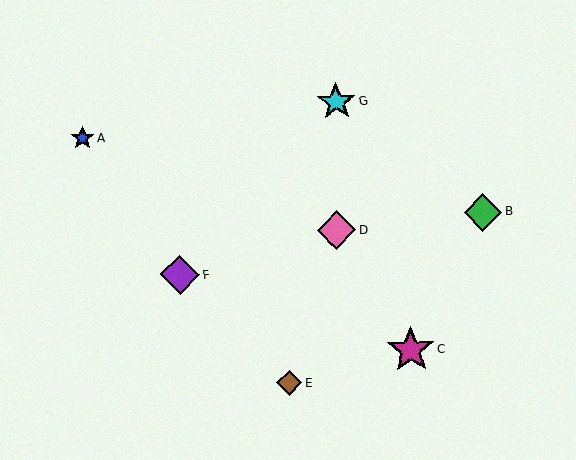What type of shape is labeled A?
Shape A is a blue star.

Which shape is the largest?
The magenta star (labeled C) is the largest.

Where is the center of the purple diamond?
The center of the purple diamond is at (180, 275).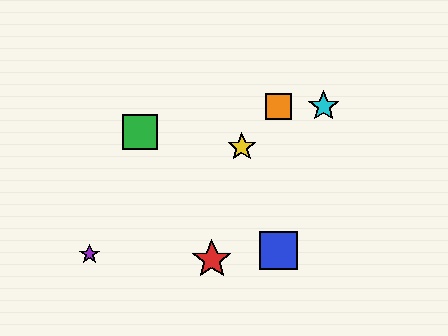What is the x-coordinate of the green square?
The green square is at x≈140.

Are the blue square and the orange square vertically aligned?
Yes, both are at x≈279.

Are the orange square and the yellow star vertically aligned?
No, the orange square is at x≈279 and the yellow star is at x≈242.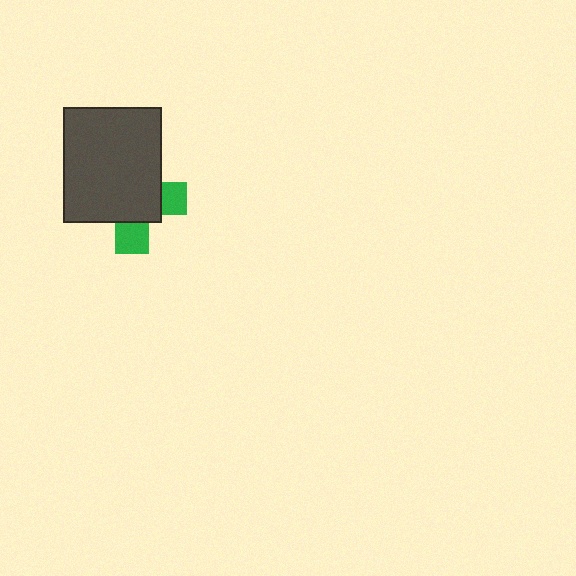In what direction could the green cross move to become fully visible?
The green cross could move toward the lower-right. That would shift it out from behind the dark gray rectangle entirely.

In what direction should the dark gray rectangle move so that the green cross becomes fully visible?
The dark gray rectangle should move toward the upper-left. That is the shortest direction to clear the overlap and leave the green cross fully visible.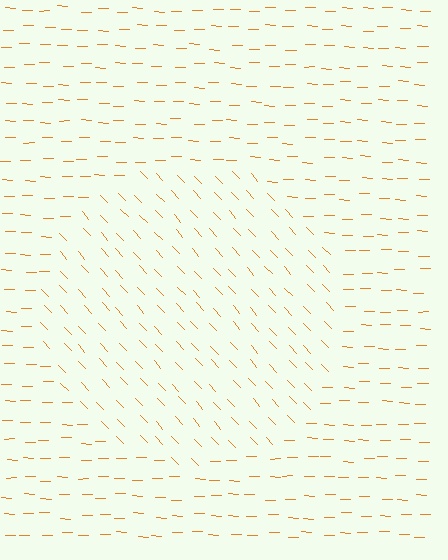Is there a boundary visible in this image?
Yes, there is a texture boundary formed by a change in line orientation.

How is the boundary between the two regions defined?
The boundary is defined purely by a change in line orientation (approximately 45 degrees difference). All lines are the same color and thickness.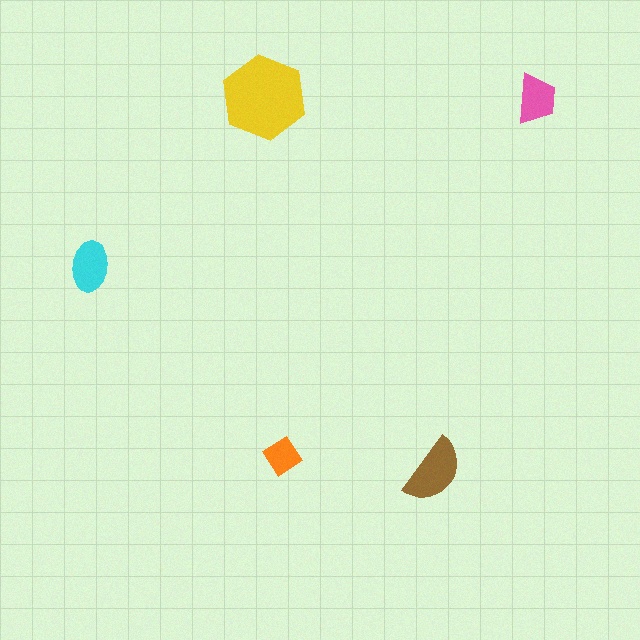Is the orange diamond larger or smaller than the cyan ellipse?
Smaller.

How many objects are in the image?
There are 5 objects in the image.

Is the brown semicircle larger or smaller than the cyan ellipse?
Larger.